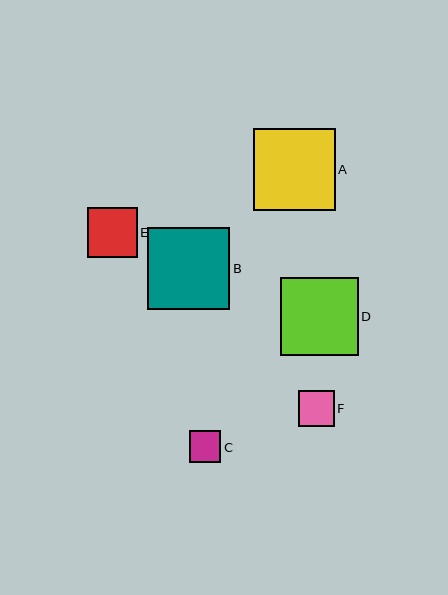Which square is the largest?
Square B is the largest with a size of approximately 82 pixels.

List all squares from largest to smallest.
From largest to smallest: B, A, D, E, F, C.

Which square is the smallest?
Square C is the smallest with a size of approximately 31 pixels.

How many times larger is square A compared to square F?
Square A is approximately 2.3 times the size of square F.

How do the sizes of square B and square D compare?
Square B and square D are approximately the same size.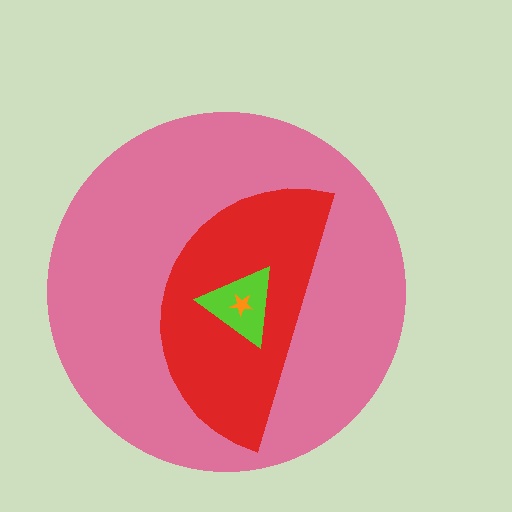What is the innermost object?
The orange star.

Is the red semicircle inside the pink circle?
Yes.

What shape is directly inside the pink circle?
The red semicircle.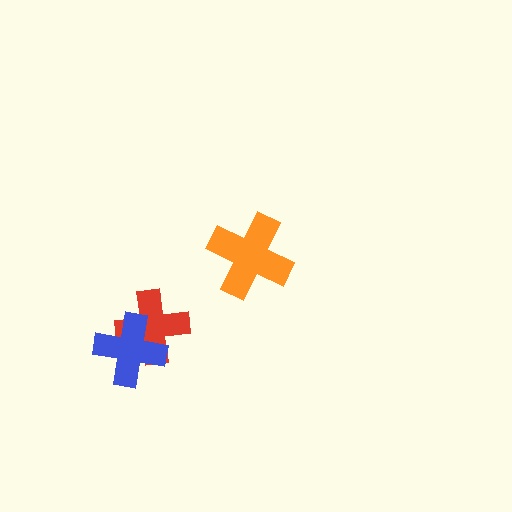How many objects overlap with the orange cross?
0 objects overlap with the orange cross.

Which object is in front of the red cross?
The blue cross is in front of the red cross.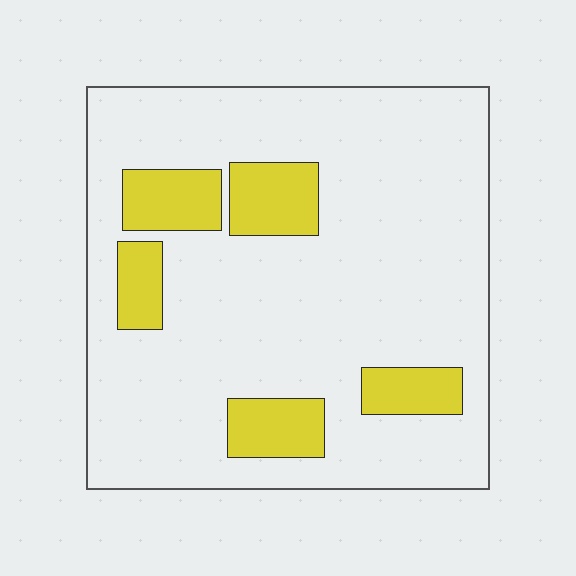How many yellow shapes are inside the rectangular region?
5.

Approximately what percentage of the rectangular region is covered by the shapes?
Approximately 15%.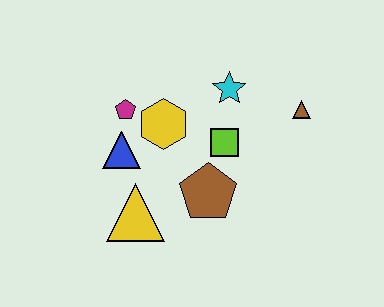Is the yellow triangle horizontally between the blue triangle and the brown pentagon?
Yes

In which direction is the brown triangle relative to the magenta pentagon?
The brown triangle is to the right of the magenta pentagon.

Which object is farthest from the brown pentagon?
The brown triangle is farthest from the brown pentagon.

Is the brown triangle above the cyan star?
No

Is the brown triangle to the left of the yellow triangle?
No